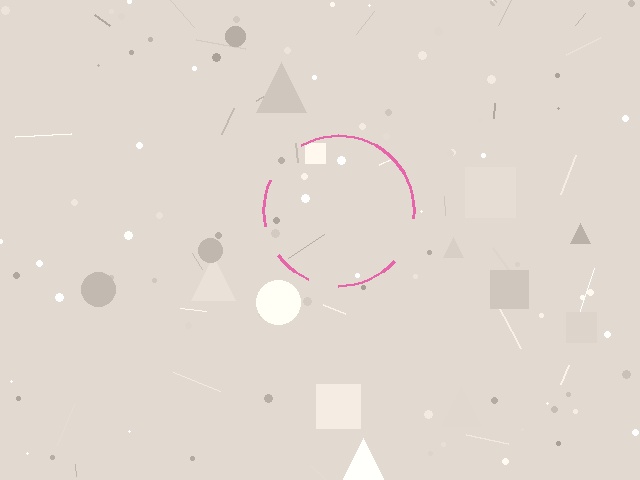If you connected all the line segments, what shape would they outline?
They would outline a circle.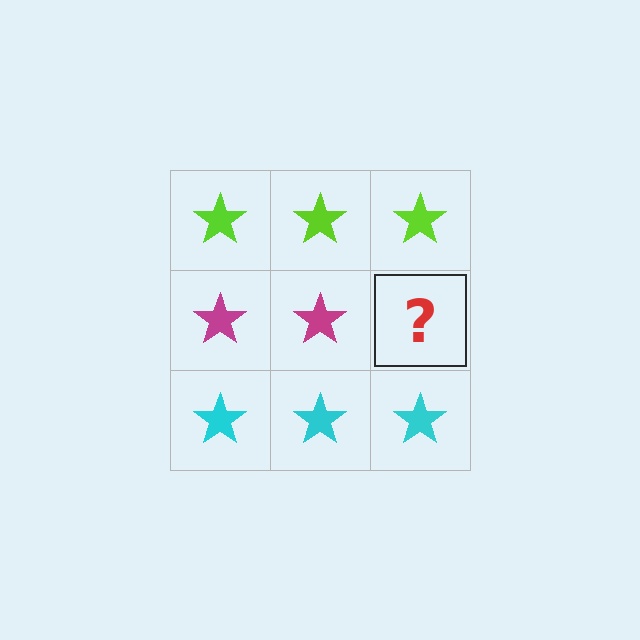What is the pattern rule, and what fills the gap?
The rule is that each row has a consistent color. The gap should be filled with a magenta star.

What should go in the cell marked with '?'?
The missing cell should contain a magenta star.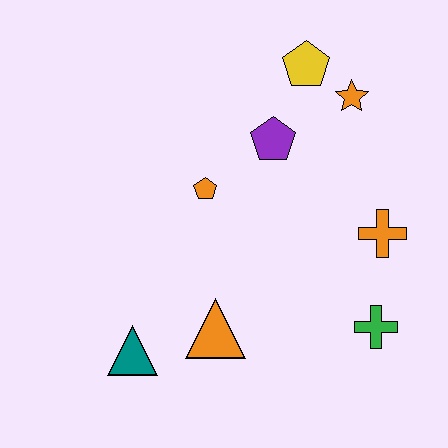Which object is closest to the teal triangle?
The orange triangle is closest to the teal triangle.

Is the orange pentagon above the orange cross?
Yes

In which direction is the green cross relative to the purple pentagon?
The green cross is below the purple pentagon.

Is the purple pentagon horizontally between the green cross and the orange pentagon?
Yes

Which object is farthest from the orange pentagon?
The green cross is farthest from the orange pentagon.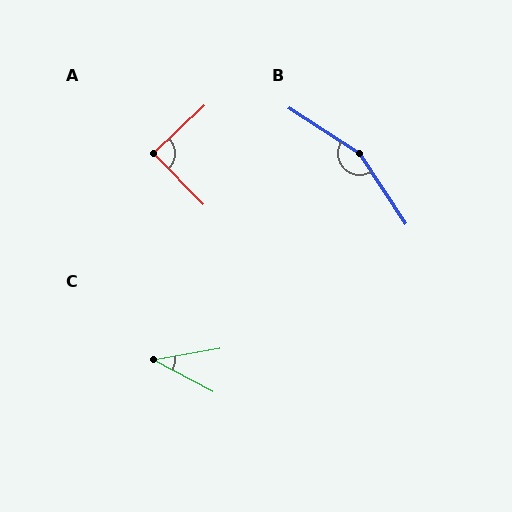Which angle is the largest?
B, at approximately 156 degrees.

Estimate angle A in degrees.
Approximately 88 degrees.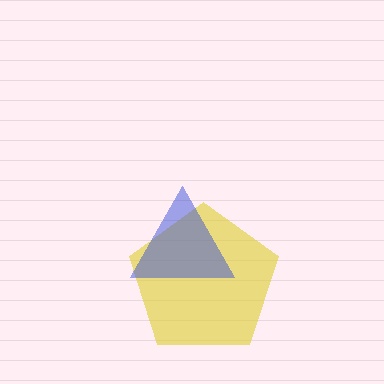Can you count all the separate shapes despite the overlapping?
Yes, there are 2 separate shapes.